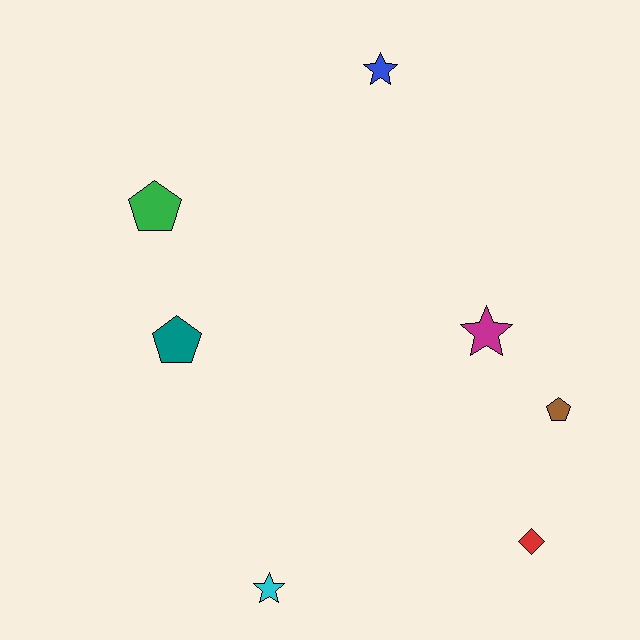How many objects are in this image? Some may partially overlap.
There are 7 objects.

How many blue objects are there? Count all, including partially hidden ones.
There is 1 blue object.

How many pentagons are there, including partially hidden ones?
There are 3 pentagons.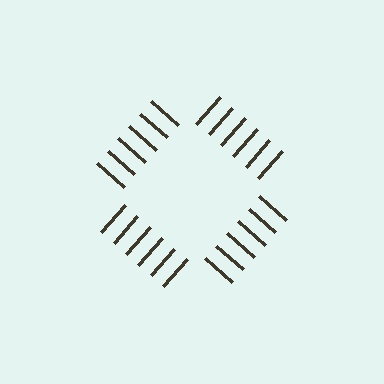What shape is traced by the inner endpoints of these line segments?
An illusory square — the line segments terminate on its edges but no continuous stroke is drawn.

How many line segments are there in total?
24 — 6 along each of the 4 edges.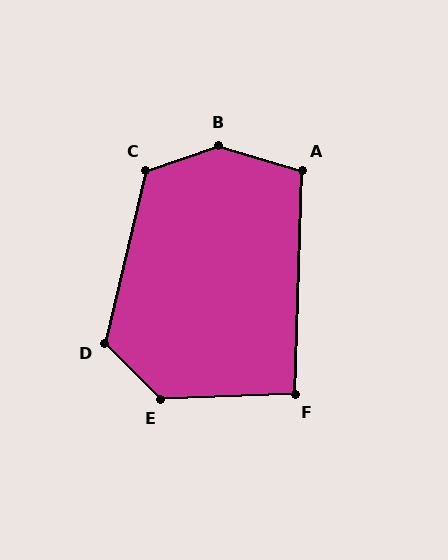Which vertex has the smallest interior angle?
F, at approximately 94 degrees.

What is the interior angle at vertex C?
Approximately 122 degrees (obtuse).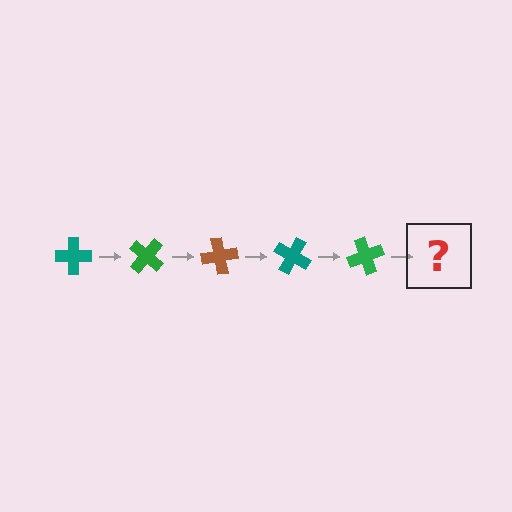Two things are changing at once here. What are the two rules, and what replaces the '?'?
The two rules are that it rotates 40 degrees each step and the color cycles through teal, green, and brown. The '?' should be a brown cross, rotated 200 degrees from the start.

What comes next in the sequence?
The next element should be a brown cross, rotated 200 degrees from the start.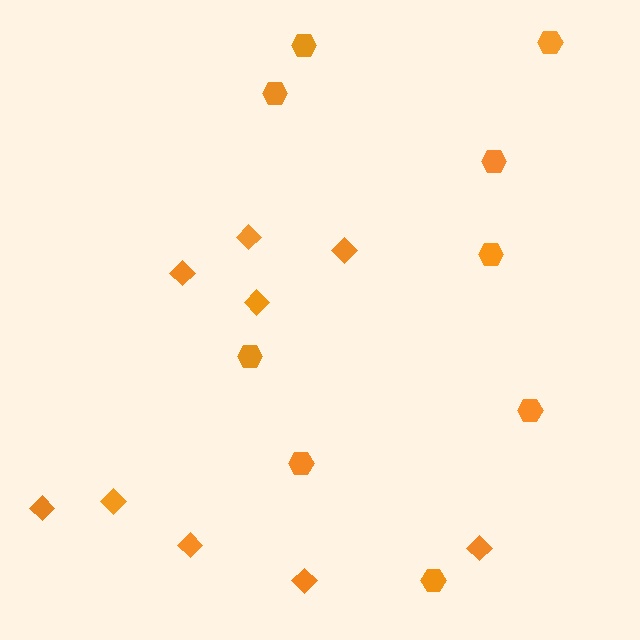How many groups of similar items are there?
There are 2 groups: one group of diamonds (9) and one group of hexagons (9).